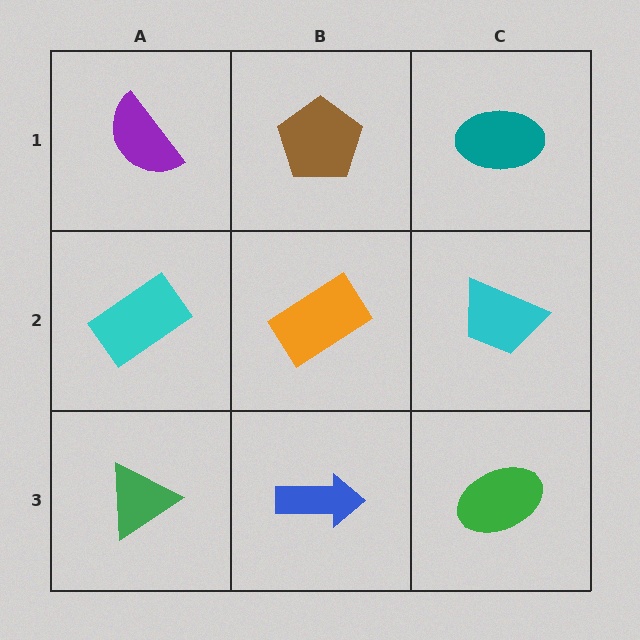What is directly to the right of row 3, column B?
A green ellipse.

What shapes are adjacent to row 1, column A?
A cyan rectangle (row 2, column A), a brown pentagon (row 1, column B).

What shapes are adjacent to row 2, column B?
A brown pentagon (row 1, column B), a blue arrow (row 3, column B), a cyan rectangle (row 2, column A), a cyan trapezoid (row 2, column C).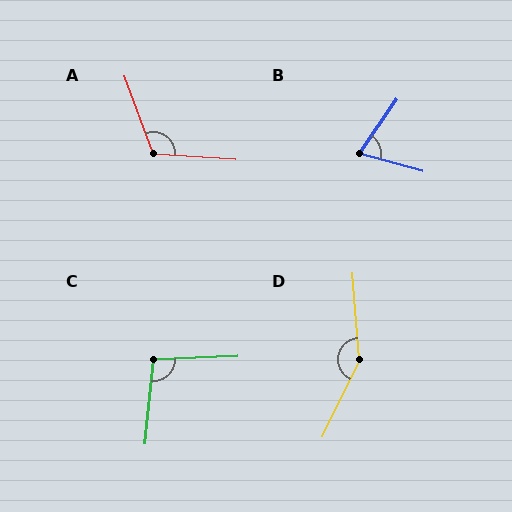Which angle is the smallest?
B, at approximately 71 degrees.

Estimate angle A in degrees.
Approximately 114 degrees.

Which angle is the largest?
D, at approximately 150 degrees.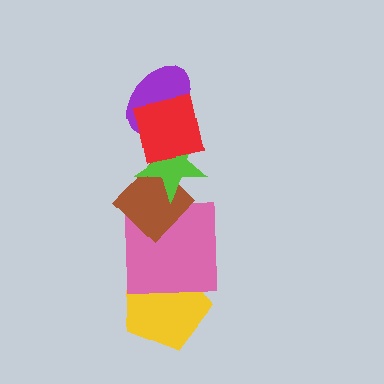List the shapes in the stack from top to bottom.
From top to bottom: the red square, the purple ellipse, the lime star, the brown diamond, the pink square, the yellow pentagon.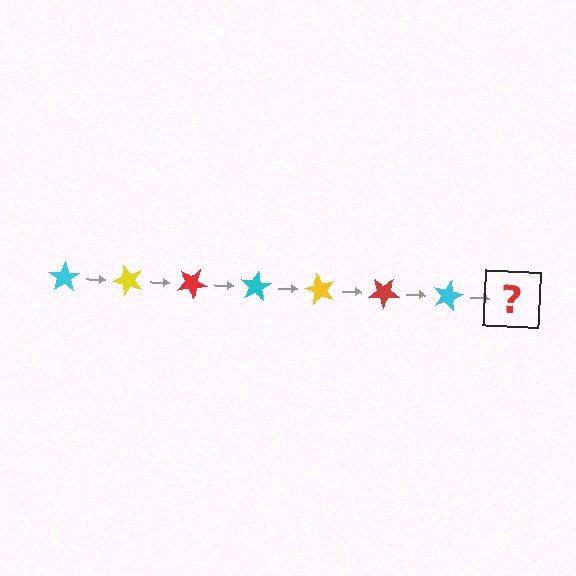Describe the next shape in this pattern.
It should be a yellow star, rotated 350 degrees from the start.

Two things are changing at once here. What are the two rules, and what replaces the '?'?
The two rules are that it rotates 50 degrees each step and the color cycles through cyan, yellow, and red. The '?' should be a yellow star, rotated 350 degrees from the start.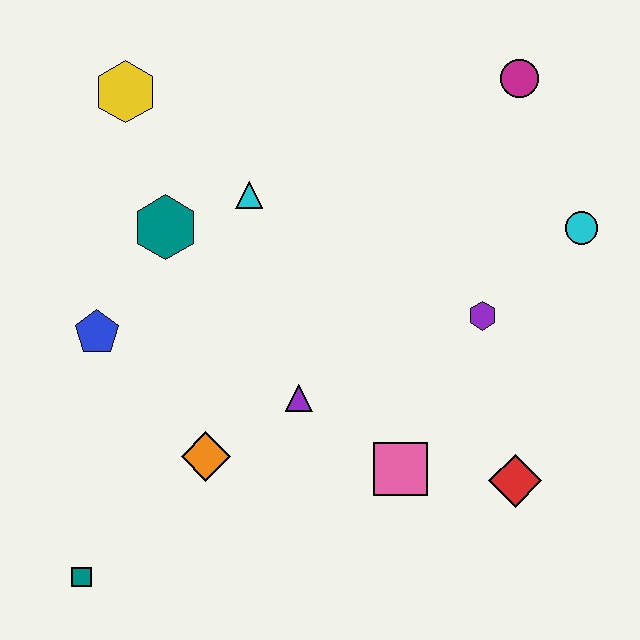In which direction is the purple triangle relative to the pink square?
The purple triangle is to the left of the pink square.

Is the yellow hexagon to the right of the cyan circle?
No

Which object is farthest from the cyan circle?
The teal square is farthest from the cyan circle.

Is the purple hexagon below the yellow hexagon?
Yes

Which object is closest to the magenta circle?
The cyan circle is closest to the magenta circle.